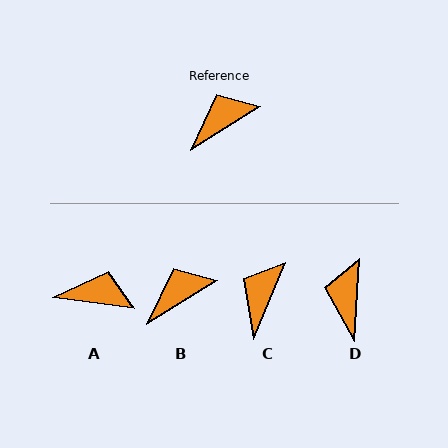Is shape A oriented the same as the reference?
No, it is off by about 40 degrees.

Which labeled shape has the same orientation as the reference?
B.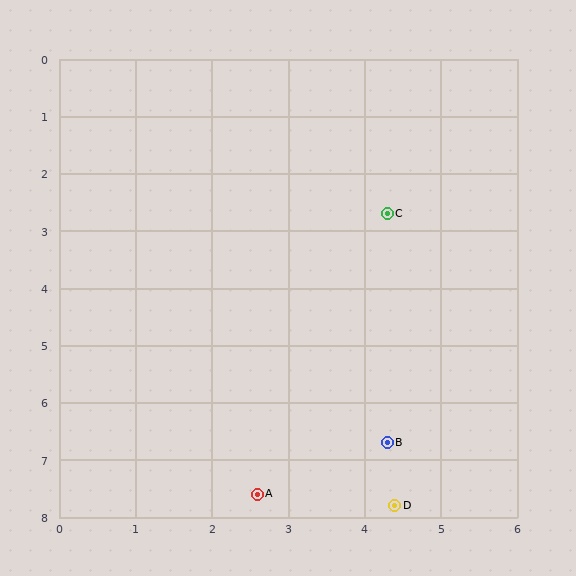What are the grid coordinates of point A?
Point A is at approximately (2.6, 7.6).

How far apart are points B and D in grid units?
Points B and D are about 1.1 grid units apart.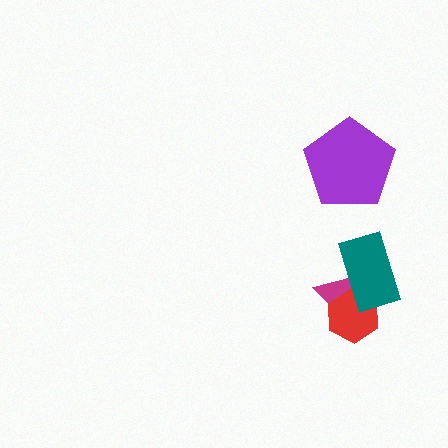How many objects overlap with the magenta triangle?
2 objects overlap with the magenta triangle.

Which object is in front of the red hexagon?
The teal rectangle is in front of the red hexagon.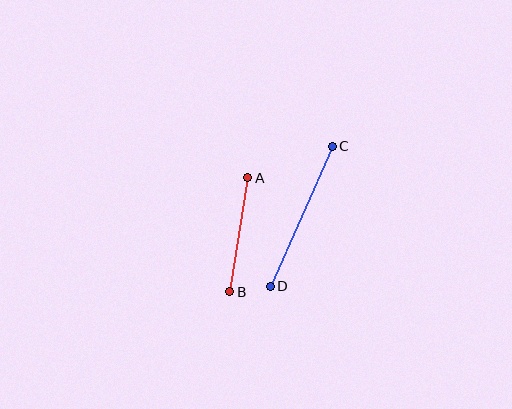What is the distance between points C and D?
The distance is approximately 153 pixels.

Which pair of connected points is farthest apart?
Points C and D are farthest apart.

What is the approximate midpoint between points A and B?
The midpoint is at approximately (239, 235) pixels.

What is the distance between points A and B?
The distance is approximately 116 pixels.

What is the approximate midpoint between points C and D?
The midpoint is at approximately (301, 216) pixels.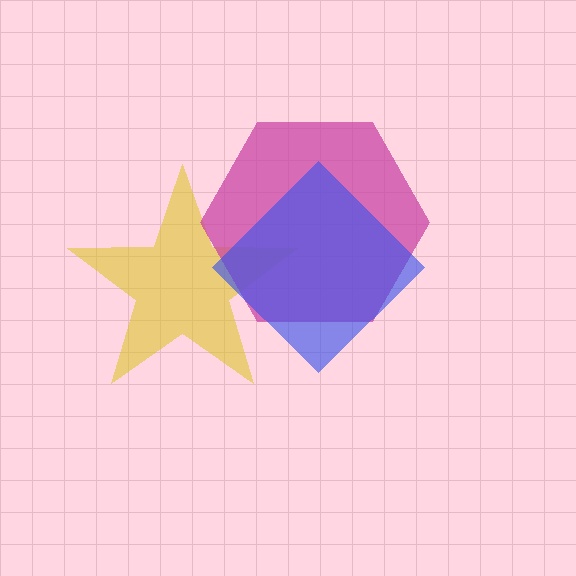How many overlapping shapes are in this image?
There are 3 overlapping shapes in the image.